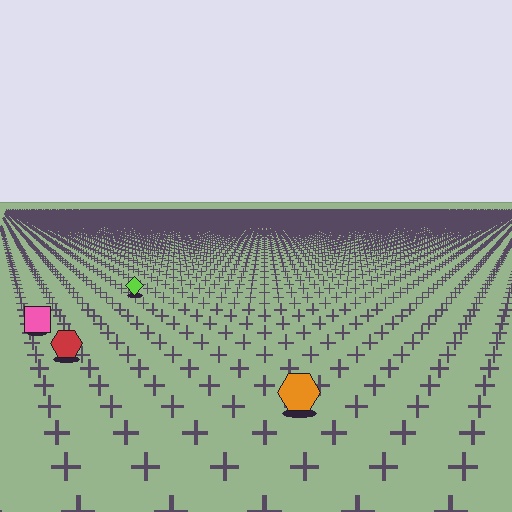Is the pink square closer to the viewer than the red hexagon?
No. The red hexagon is closer — you can tell from the texture gradient: the ground texture is coarser near it.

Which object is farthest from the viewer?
The lime diamond is farthest from the viewer. It appears smaller and the ground texture around it is denser.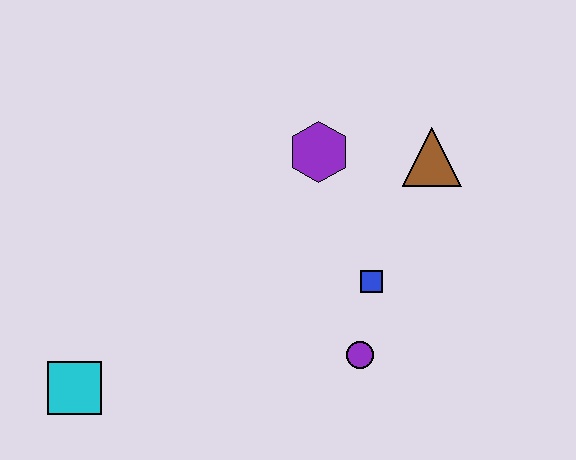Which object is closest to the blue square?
The purple circle is closest to the blue square.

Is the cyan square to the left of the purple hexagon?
Yes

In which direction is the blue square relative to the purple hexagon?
The blue square is below the purple hexagon.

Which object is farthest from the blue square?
The cyan square is farthest from the blue square.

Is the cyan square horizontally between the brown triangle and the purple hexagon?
No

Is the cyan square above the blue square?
No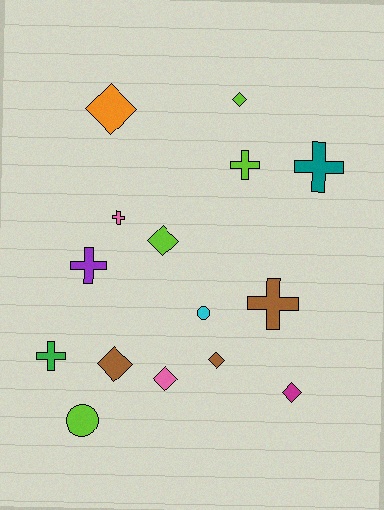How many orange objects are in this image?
There is 1 orange object.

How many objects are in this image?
There are 15 objects.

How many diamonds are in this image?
There are 7 diamonds.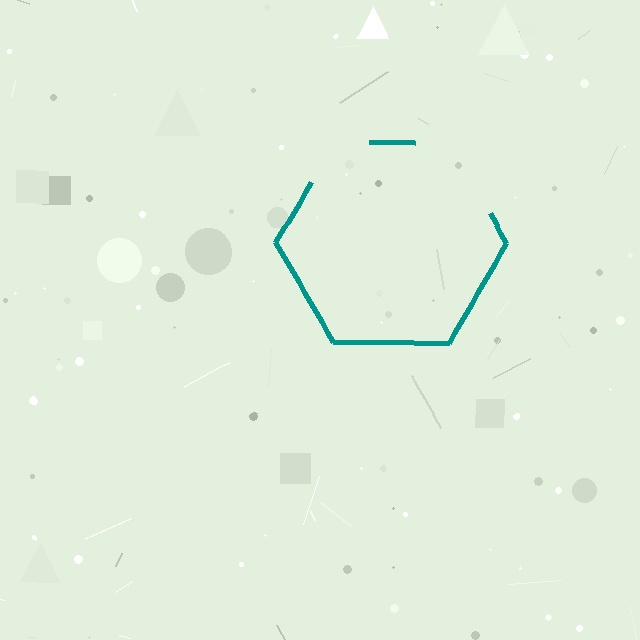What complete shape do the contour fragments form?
The contour fragments form a hexagon.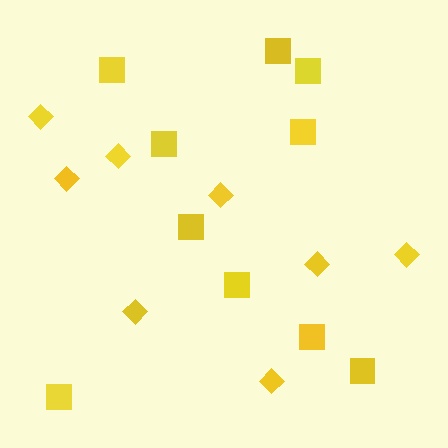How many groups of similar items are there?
There are 2 groups: one group of diamonds (8) and one group of squares (10).